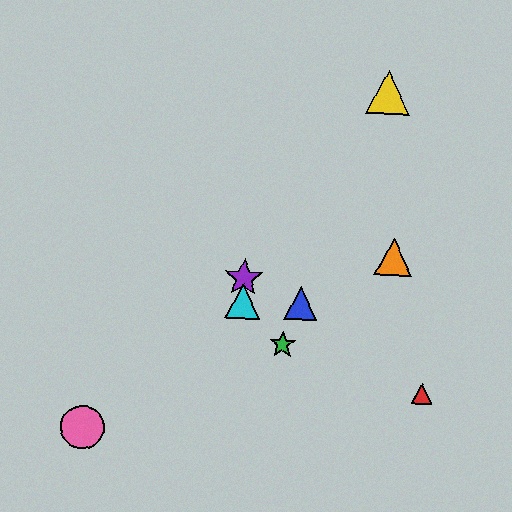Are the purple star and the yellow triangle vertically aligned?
No, the purple star is at x≈244 and the yellow triangle is at x≈389.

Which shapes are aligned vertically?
The purple star, the cyan triangle are aligned vertically.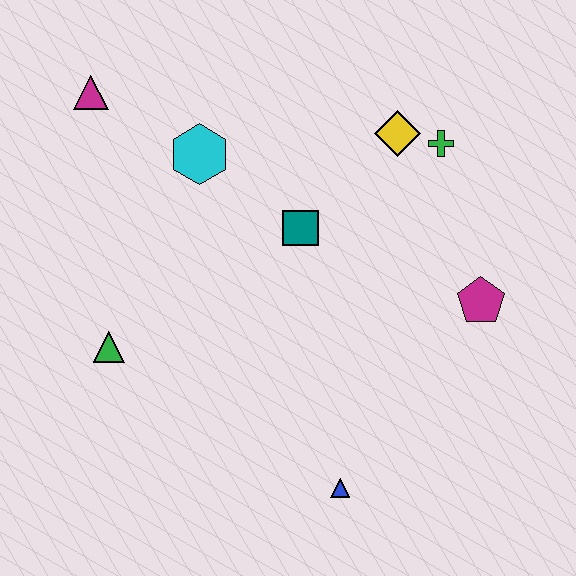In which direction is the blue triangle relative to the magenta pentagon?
The blue triangle is below the magenta pentagon.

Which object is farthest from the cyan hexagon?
The blue triangle is farthest from the cyan hexagon.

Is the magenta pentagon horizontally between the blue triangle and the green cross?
No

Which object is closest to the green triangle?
The cyan hexagon is closest to the green triangle.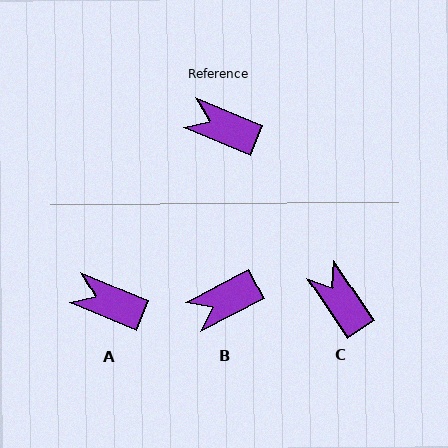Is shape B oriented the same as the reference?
No, it is off by about 50 degrees.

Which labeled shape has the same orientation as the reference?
A.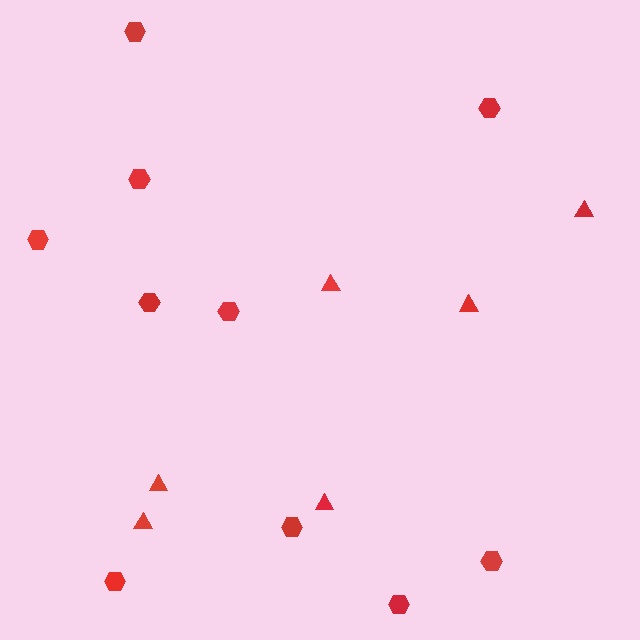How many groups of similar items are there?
There are 2 groups: one group of hexagons (10) and one group of triangles (6).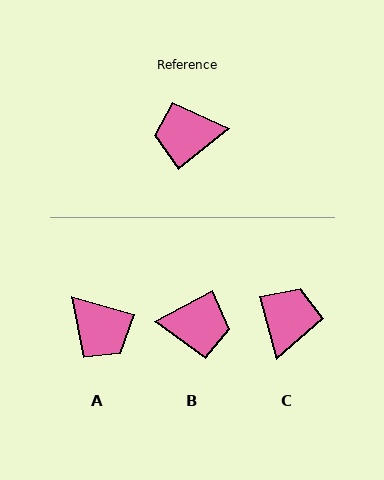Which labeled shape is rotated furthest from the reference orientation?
B, about 169 degrees away.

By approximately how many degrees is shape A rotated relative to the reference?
Approximately 125 degrees counter-clockwise.